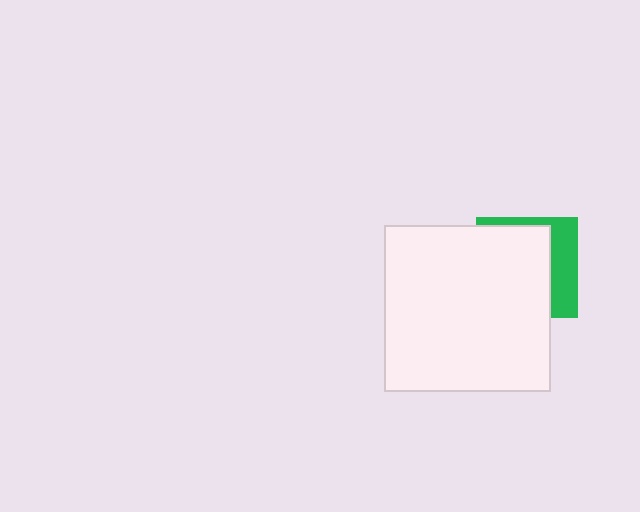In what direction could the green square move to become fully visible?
The green square could move right. That would shift it out from behind the white square entirely.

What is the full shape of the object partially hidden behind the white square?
The partially hidden object is a green square.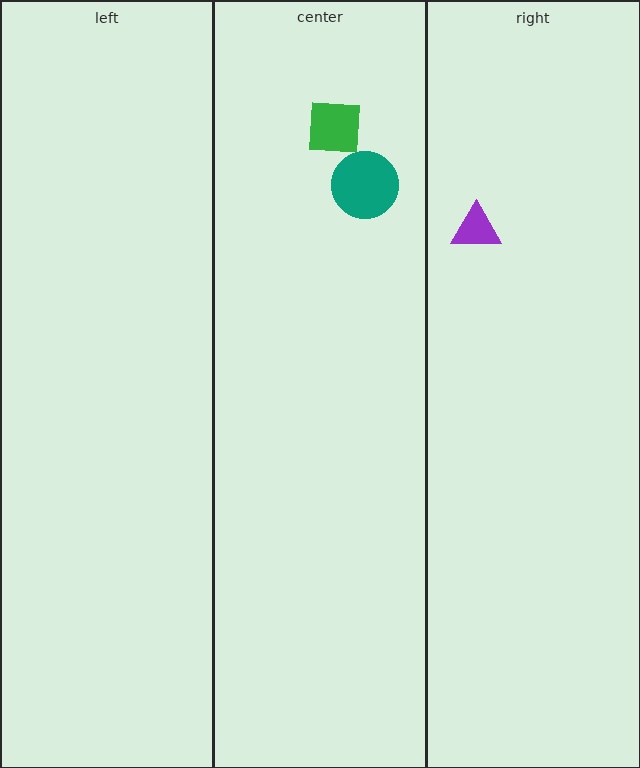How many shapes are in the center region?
2.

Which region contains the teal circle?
The center region.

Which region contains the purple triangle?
The right region.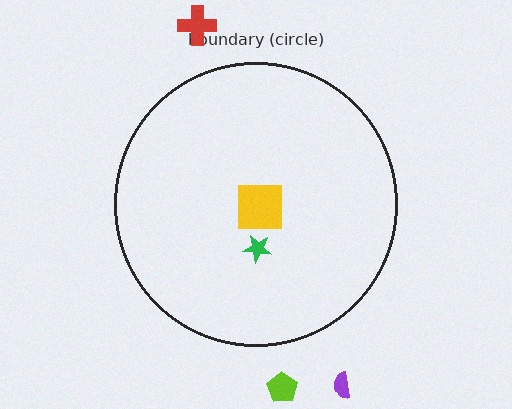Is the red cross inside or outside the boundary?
Outside.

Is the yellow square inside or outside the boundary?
Inside.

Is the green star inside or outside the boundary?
Inside.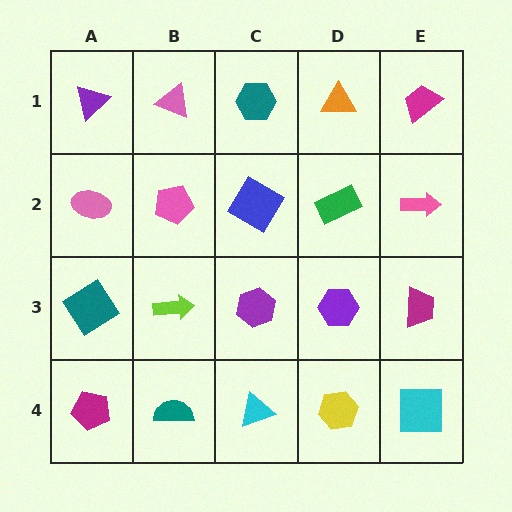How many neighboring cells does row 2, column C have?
4.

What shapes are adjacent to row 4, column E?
A magenta trapezoid (row 3, column E), a yellow hexagon (row 4, column D).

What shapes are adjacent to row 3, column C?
A blue diamond (row 2, column C), a cyan triangle (row 4, column C), a lime arrow (row 3, column B), a purple hexagon (row 3, column D).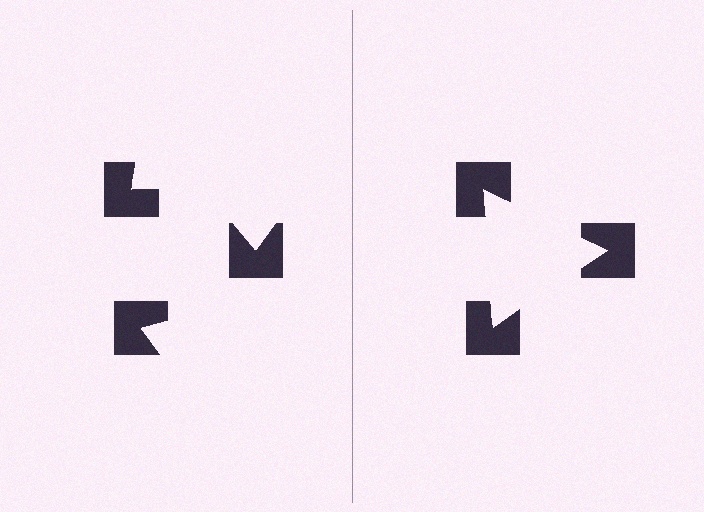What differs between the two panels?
The notched squares are positioned identically on both sides; only the wedge orientations differ. On the right they align to a triangle; on the left they are misaligned.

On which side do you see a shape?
An illusory triangle appears on the right side. On the left side the wedge cuts are rotated, so no coherent shape forms.